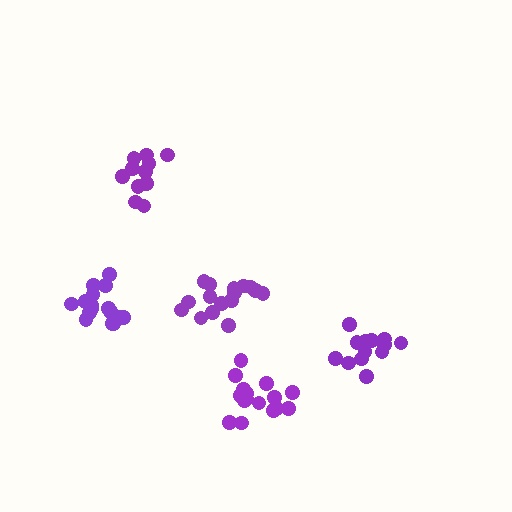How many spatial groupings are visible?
There are 5 spatial groupings.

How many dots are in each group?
Group 1: 13 dots, Group 2: 16 dots, Group 3: 17 dots, Group 4: 17 dots, Group 5: 11 dots (74 total).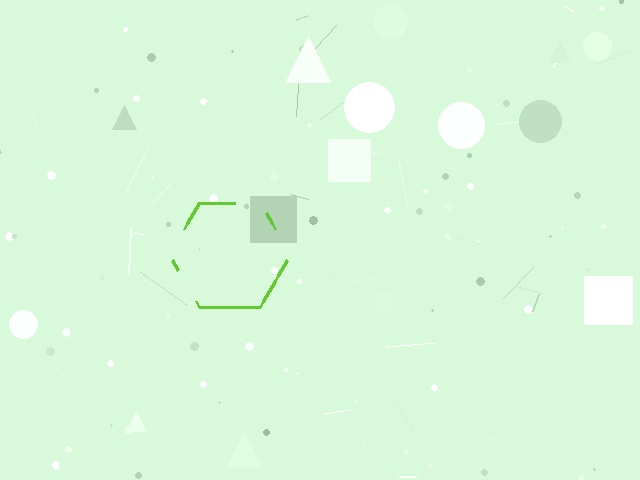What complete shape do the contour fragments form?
The contour fragments form a hexagon.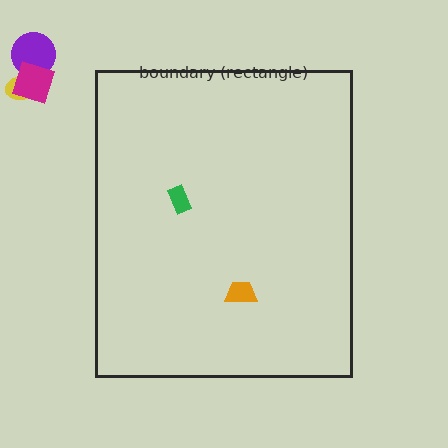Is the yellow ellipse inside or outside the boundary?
Outside.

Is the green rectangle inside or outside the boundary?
Inside.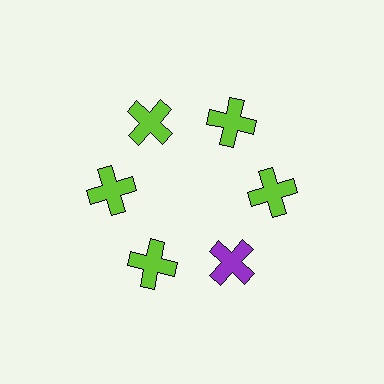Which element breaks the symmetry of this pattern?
The purple cross at roughly the 5 o'clock position breaks the symmetry. All other shapes are lime crosses.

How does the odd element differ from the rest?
It has a different color: purple instead of lime.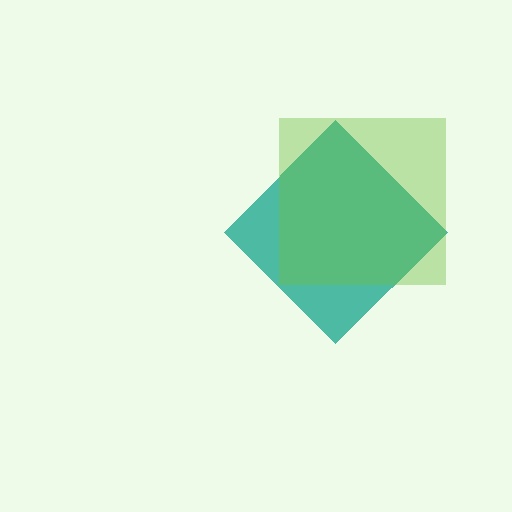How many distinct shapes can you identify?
There are 2 distinct shapes: a teal diamond, a lime square.